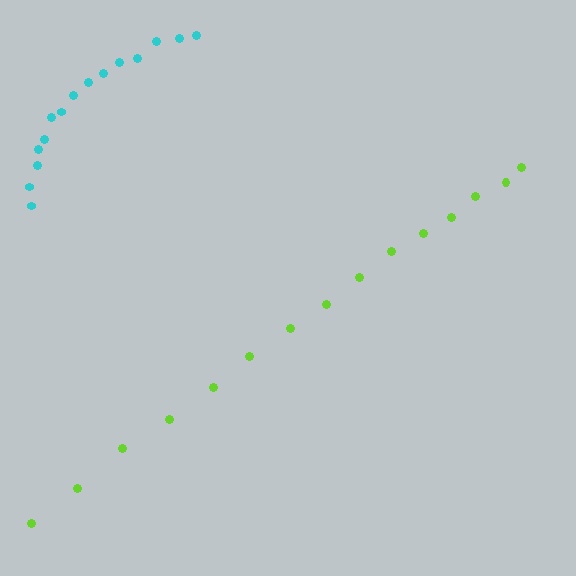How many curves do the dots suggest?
There are 2 distinct paths.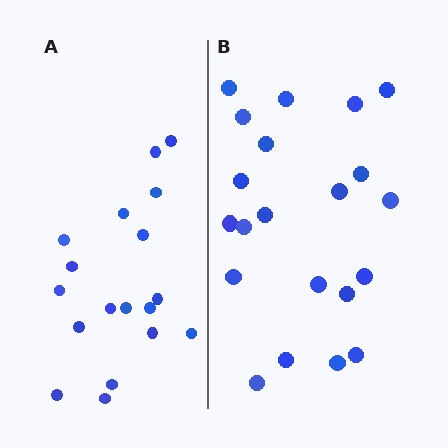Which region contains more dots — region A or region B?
Region B (the right region) has more dots.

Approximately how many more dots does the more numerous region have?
Region B has just a few more — roughly 2 or 3 more dots than region A.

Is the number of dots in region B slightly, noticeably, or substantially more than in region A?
Region B has only slightly more — the two regions are fairly close. The ratio is roughly 1.2 to 1.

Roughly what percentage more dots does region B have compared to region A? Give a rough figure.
About 15% more.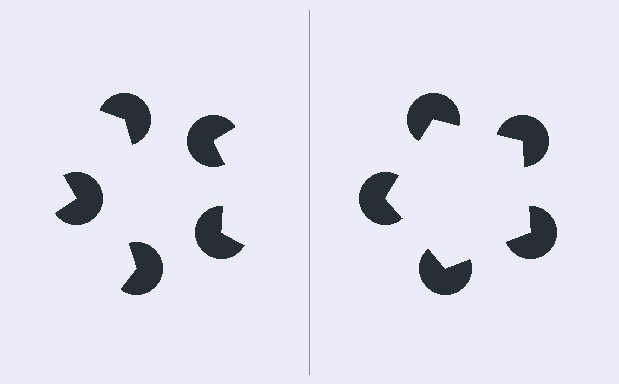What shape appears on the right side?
An illusory pentagon.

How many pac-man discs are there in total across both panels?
10 — 5 on each side.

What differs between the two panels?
The pac-man discs are positioned identically on both sides; only the wedge orientations differ. On the right they align to a pentagon; on the left they are misaligned.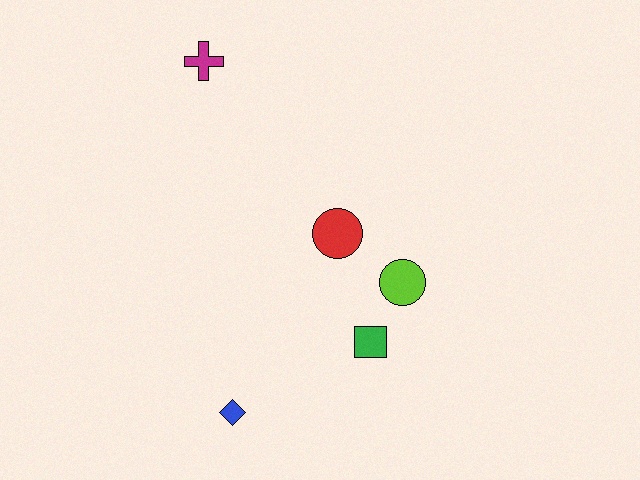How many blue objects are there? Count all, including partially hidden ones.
There is 1 blue object.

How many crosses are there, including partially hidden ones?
There is 1 cross.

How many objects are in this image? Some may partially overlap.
There are 5 objects.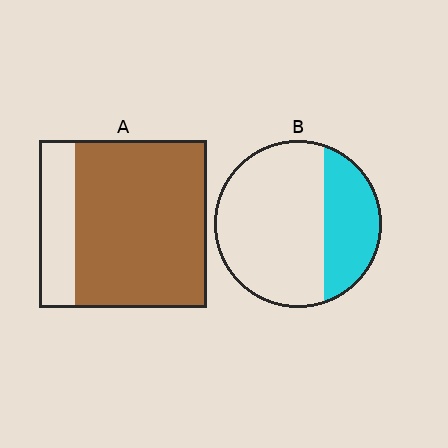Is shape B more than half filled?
No.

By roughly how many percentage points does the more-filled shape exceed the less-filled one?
By roughly 50 percentage points (A over B).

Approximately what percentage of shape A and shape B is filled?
A is approximately 80% and B is approximately 30%.